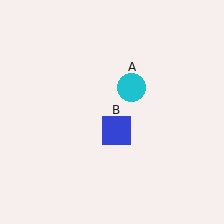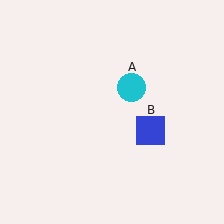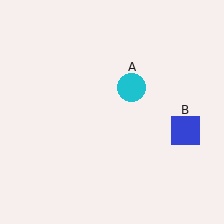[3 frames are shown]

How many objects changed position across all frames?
1 object changed position: blue square (object B).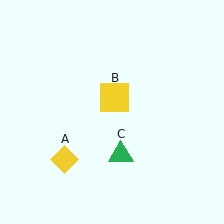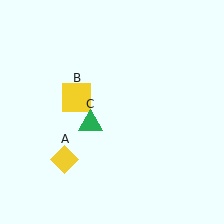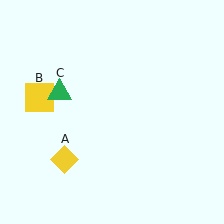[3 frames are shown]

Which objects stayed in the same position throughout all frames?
Yellow diamond (object A) remained stationary.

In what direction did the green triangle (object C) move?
The green triangle (object C) moved up and to the left.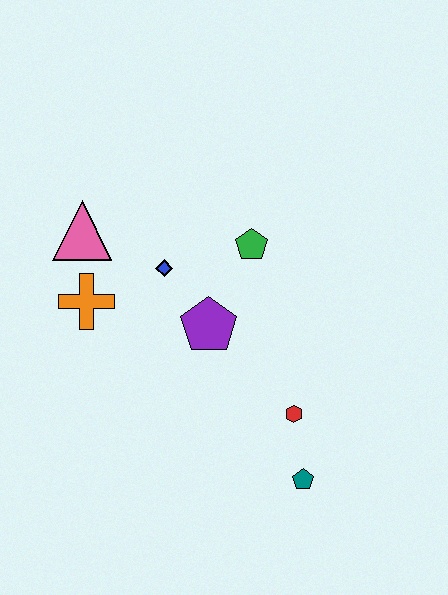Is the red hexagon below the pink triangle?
Yes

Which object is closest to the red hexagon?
The teal pentagon is closest to the red hexagon.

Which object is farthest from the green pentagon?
The teal pentagon is farthest from the green pentagon.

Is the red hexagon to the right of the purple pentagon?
Yes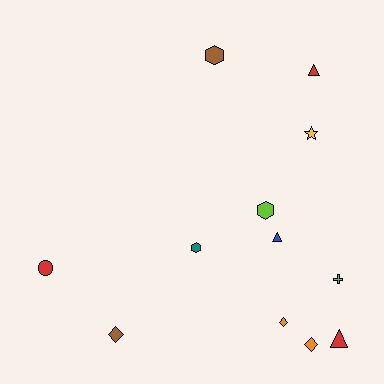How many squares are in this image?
There are no squares.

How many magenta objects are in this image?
There are no magenta objects.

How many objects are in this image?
There are 12 objects.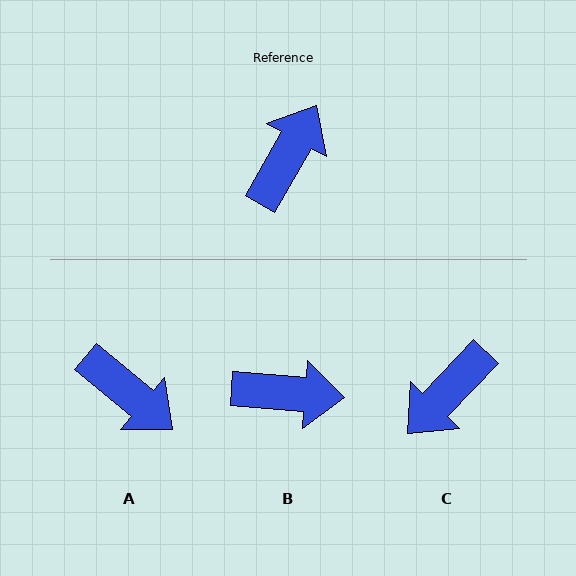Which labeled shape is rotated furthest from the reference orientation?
C, about 166 degrees away.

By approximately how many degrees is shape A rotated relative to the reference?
Approximately 100 degrees clockwise.